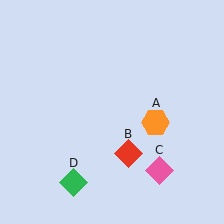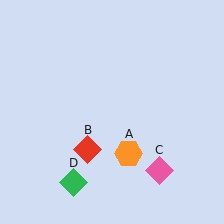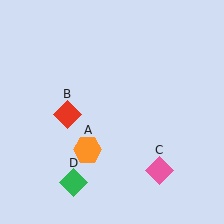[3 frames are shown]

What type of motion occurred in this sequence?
The orange hexagon (object A), red diamond (object B) rotated clockwise around the center of the scene.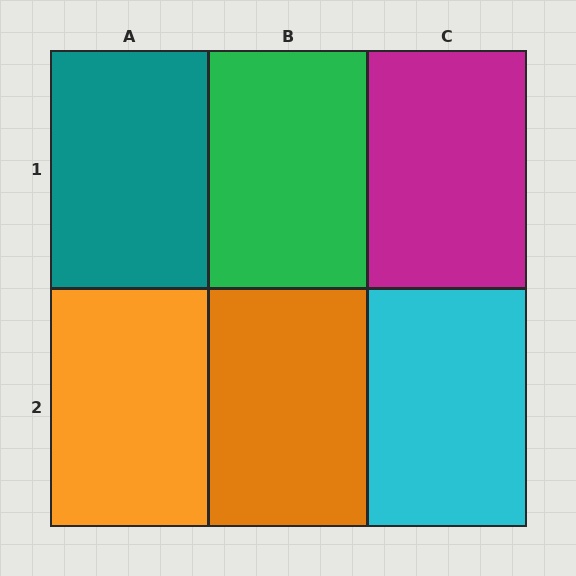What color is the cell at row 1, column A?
Teal.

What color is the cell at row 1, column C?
Magenta.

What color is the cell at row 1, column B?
Green.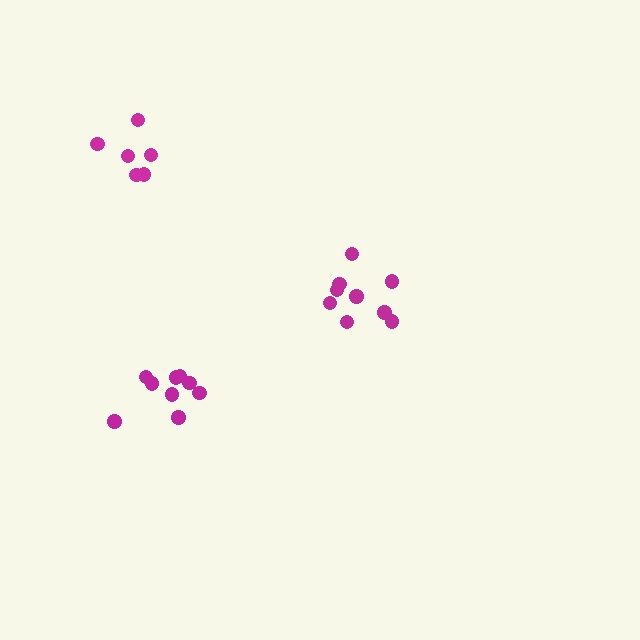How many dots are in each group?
Group 1: 9 dots, Group 2: 9 dots, Group 3: 6 dots (24 total).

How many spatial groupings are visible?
There are 3 spatial groupings.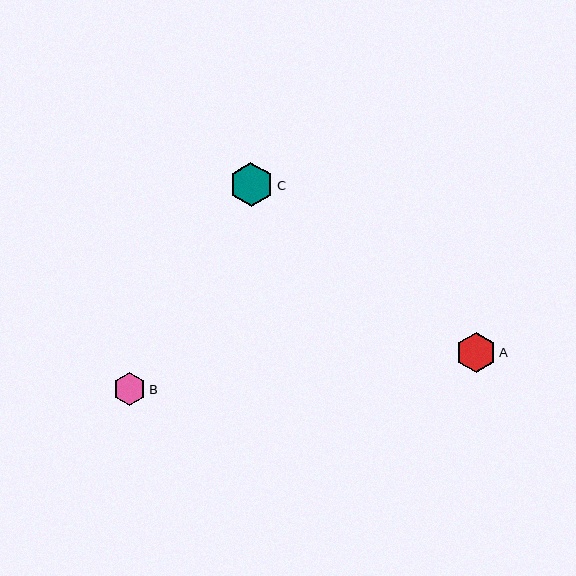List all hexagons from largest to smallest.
From largest to smallest: C, A, B.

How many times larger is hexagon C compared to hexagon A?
Hexagon C is approximately 1.1 times the size of hexagon A.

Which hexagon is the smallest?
Hexagon B is the smallest with a size of approximately 32 pixels.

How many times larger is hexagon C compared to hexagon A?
Hexagon C is approximately 1.1 times the size of hexagon A.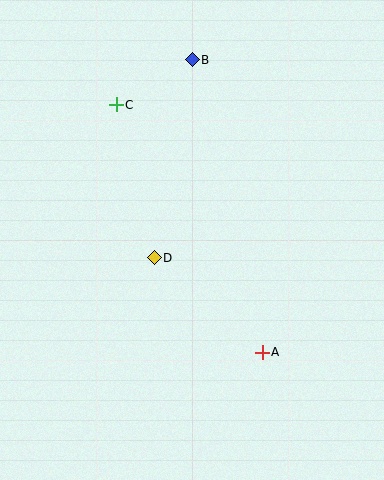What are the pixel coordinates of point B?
Point B is at (192, 60).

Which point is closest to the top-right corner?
Point B is closest to the top-right corner.